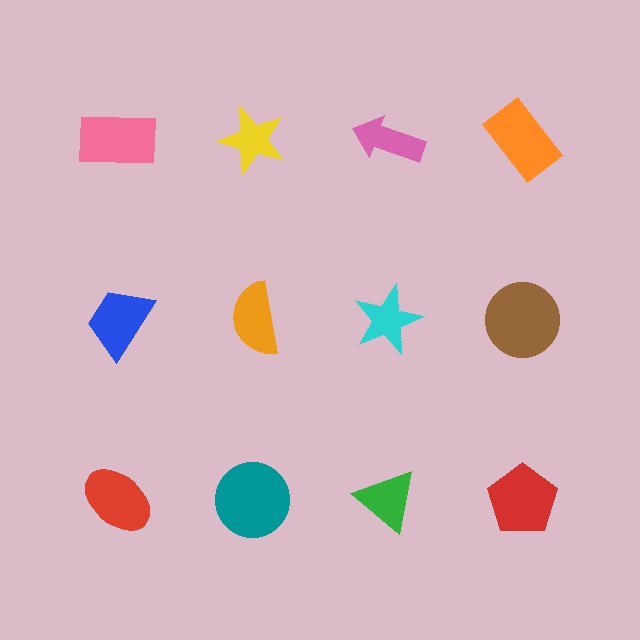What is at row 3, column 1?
A red ellipse.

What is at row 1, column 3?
A pink arrow.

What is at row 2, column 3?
A cyan star.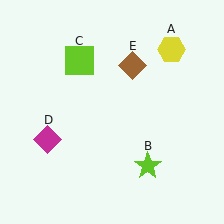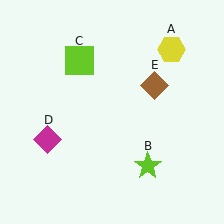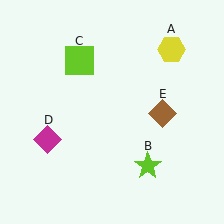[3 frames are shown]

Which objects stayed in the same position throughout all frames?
Yellow hexagon (object A) and lime star (object B) and lime square (object C) and magenta diamond (object D) remained stationary.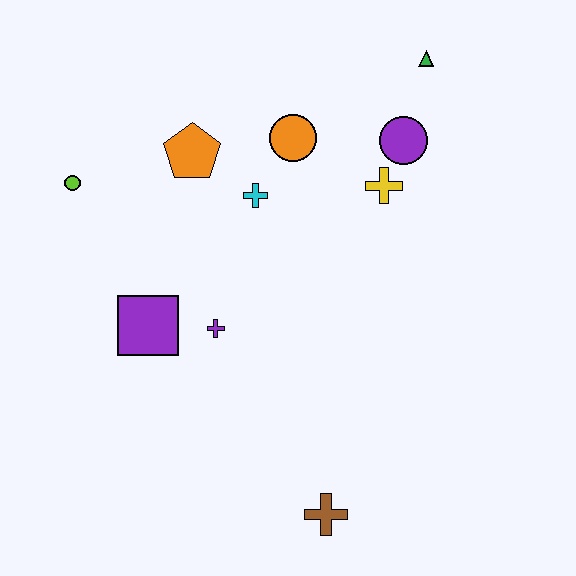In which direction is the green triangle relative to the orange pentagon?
The green triangle is to the right of the orange pentagon.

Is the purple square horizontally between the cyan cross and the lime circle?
Yes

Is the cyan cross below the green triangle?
Yes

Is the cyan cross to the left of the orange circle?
Yes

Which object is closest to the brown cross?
The purple cross is closest to the brown cross.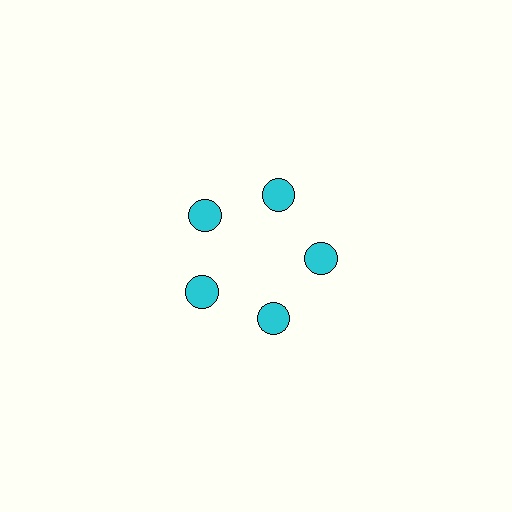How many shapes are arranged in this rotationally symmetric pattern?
There are 5 shapes, arranged in 5 groups of 1.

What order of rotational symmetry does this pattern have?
This pattern has 5-fold rotational symmetry.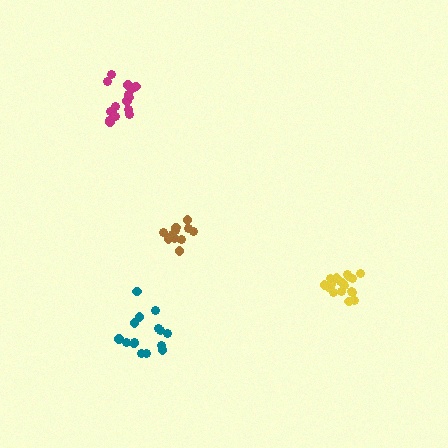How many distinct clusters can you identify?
There are 4 distinct clusters.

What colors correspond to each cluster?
The clusters are colored: yellow, teal, brown, magenta.